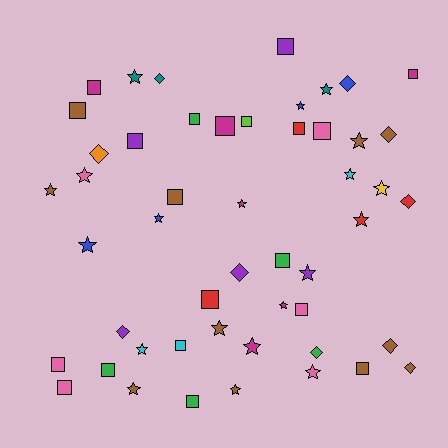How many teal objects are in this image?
There are 3 teal objects.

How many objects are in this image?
There are 50 objects.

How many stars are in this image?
There are 20 stars.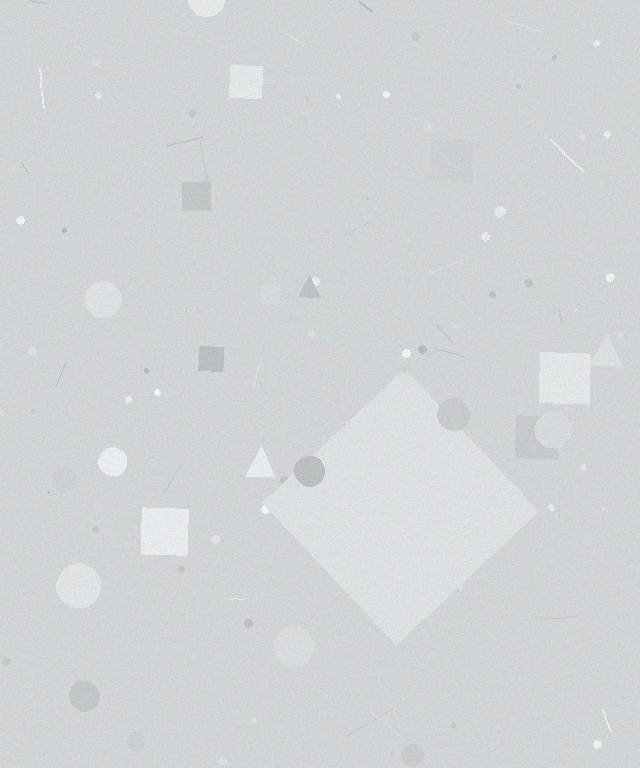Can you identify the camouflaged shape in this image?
The camouflaged shape is a diamond.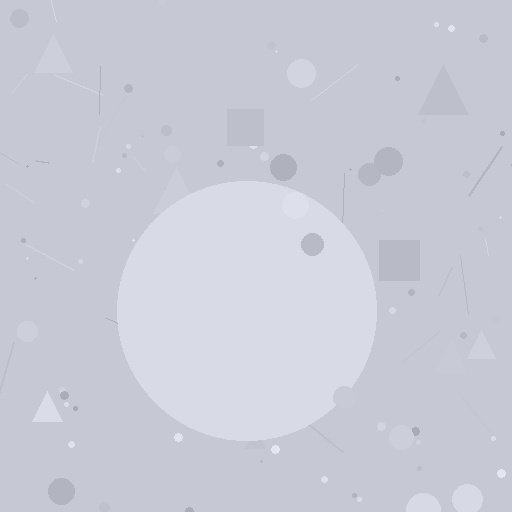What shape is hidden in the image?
A circle is hidden in the image.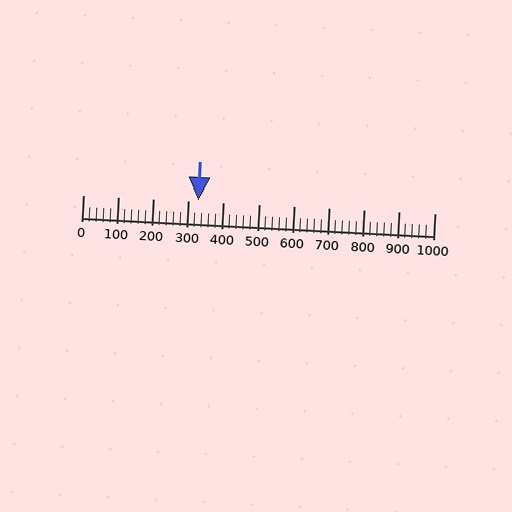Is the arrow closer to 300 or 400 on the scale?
The arrow is closer to 300.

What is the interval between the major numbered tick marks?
The major tick marks are spaced 100 units apart.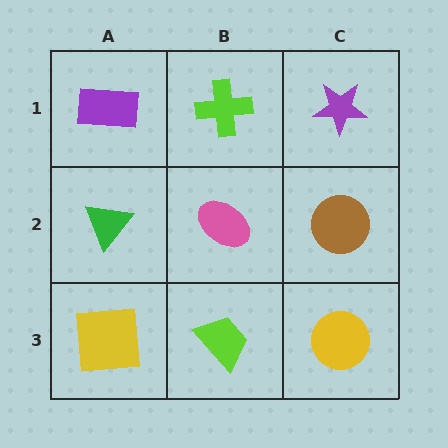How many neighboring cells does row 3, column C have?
2.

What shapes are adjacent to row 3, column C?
A brown circle (row 2, column C), a lime trapezoid (row 3, column B).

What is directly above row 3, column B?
A pink ellipse.